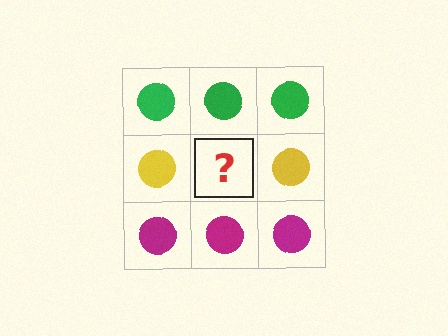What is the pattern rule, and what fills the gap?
The rule is that each row has a consistent color. The gap should be filled with a yellow circle.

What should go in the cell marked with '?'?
The missing cell should contain a yellow circle.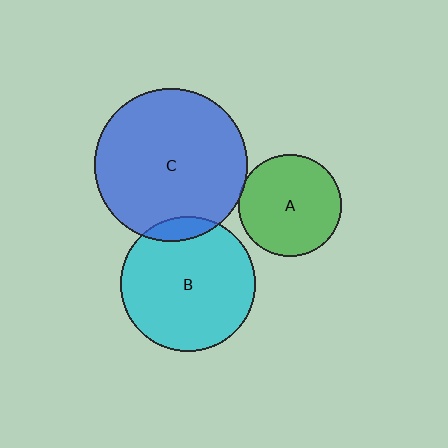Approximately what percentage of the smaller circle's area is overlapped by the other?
Approximately 5%.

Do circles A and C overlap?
Yes.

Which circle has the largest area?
Circle C (blue).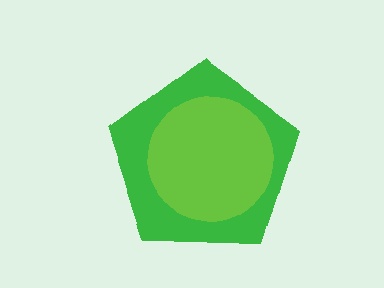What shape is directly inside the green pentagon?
The lime circle.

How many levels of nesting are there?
2.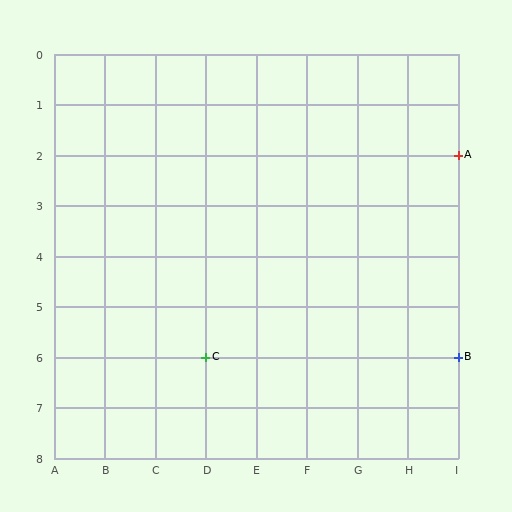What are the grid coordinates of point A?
Point A is at grid coordinates (I, 2).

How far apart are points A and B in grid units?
Points A and B are 4 rows apart.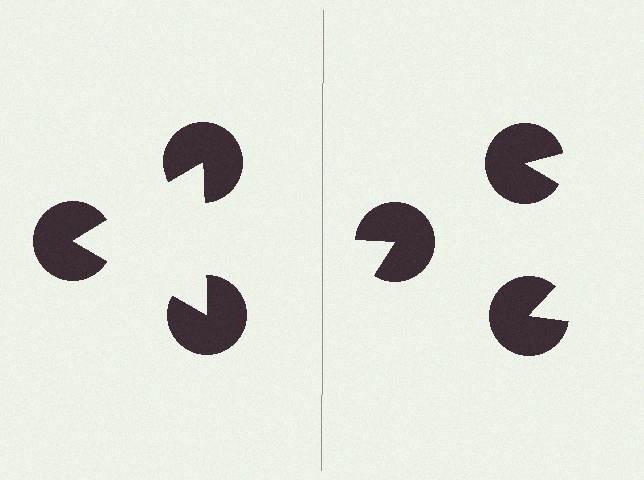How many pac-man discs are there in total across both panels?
6 — 3 on each side.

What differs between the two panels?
The pac-man discs are positioned identically on both sides; only the wedge orientations differ. On the left they align to a triangle; on the right they are misaligned.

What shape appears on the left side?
An illusory triangle.